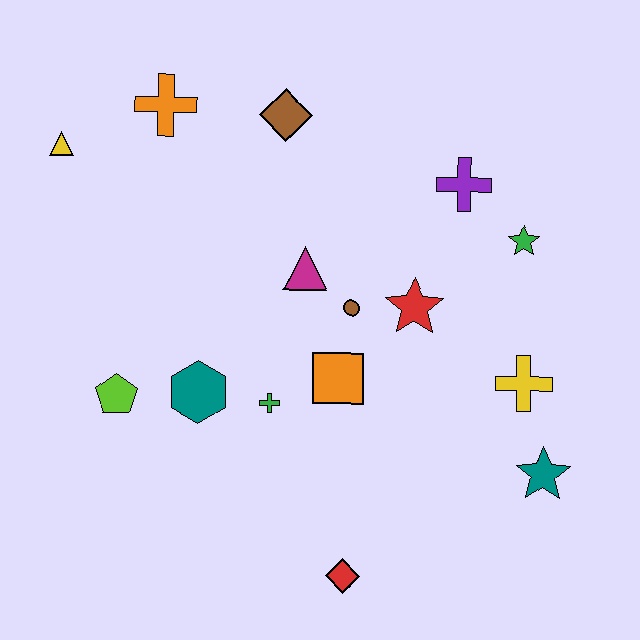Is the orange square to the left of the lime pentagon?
No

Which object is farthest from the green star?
The yellow triangle is farthest from the green star.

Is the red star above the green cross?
Yes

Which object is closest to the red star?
The brown circle is closest to the red star.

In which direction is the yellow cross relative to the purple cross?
The yellow cross is below the purple cross.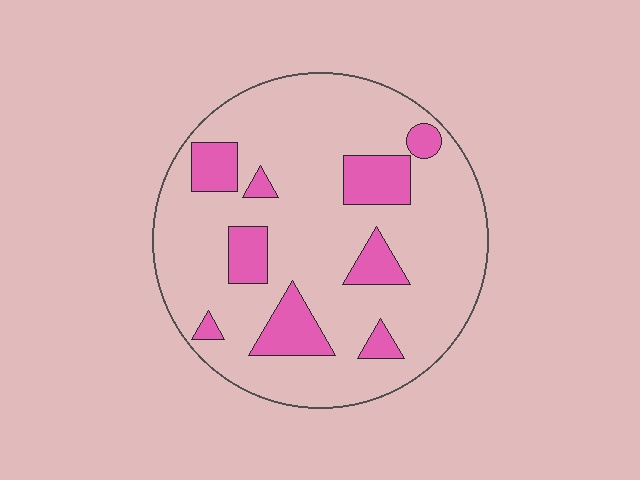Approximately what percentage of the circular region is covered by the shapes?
Approximately 20%.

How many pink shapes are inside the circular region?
9.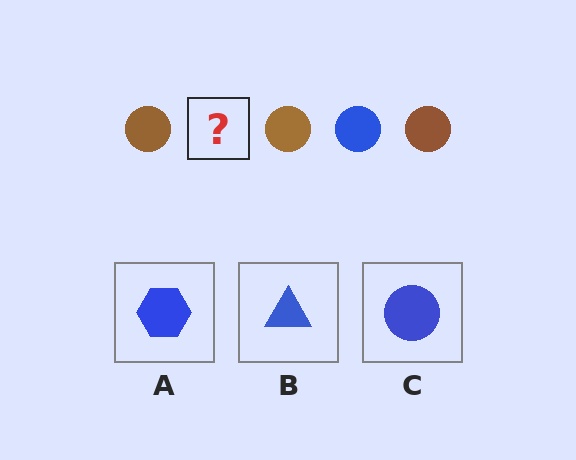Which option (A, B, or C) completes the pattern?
C.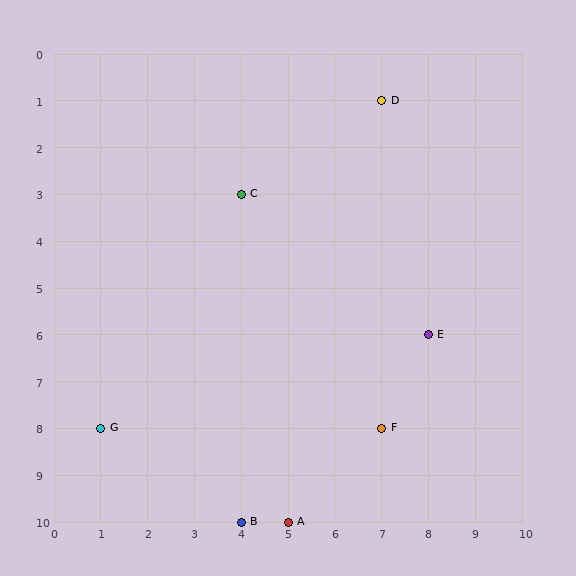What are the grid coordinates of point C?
Point C is at grid coordinates (4, 3).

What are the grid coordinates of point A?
Point A is at grid coordinates (5, 10).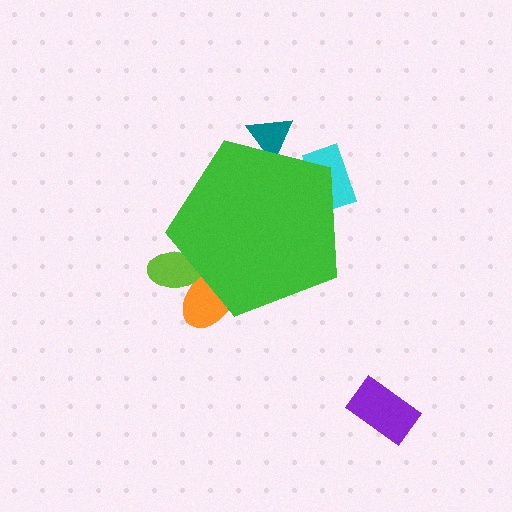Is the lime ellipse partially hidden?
Yes, the lime ellipse is partially hidden behind the green pentagon.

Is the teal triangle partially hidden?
Yes, the teal triangle is partially hidden behind the green pentagon.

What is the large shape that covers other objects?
A green pentagon.